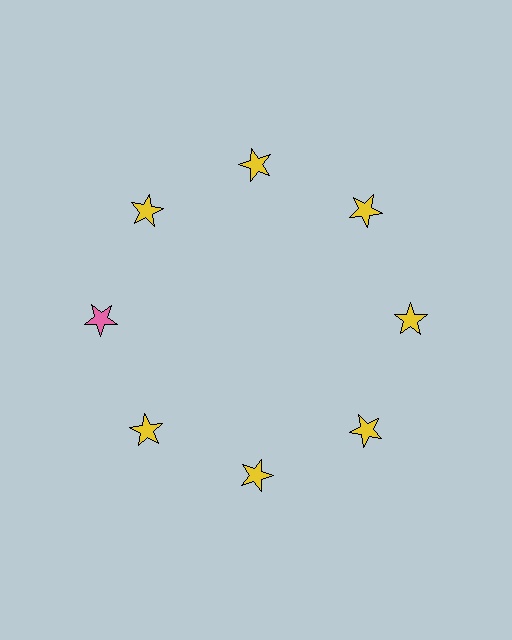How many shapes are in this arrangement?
There are 8 shapes arranged in a ring pattern.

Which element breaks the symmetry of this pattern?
The pink star at roughly the 9 o'clock position breaks the symmetry. All other shapes are yellow stars.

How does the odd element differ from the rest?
It has a different color: pink instead of yellow.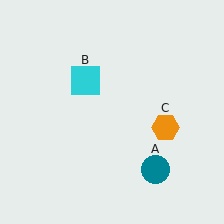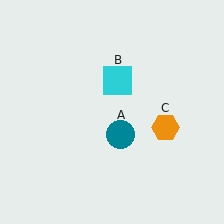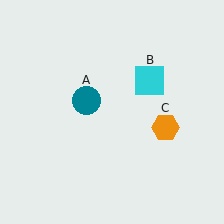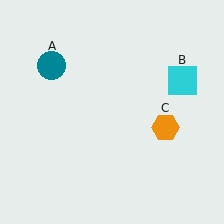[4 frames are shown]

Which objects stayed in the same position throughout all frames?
Orange hexagon (object C) remained stationary.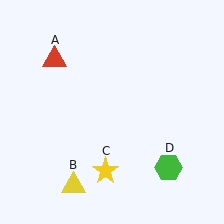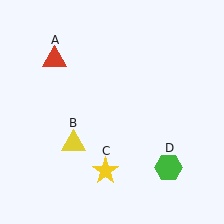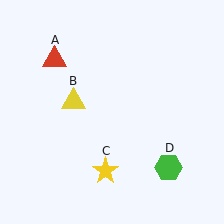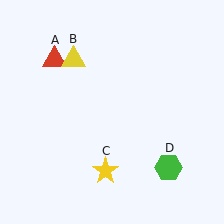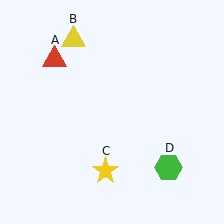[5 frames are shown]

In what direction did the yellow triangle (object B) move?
The yellow triangle (object B) moved up.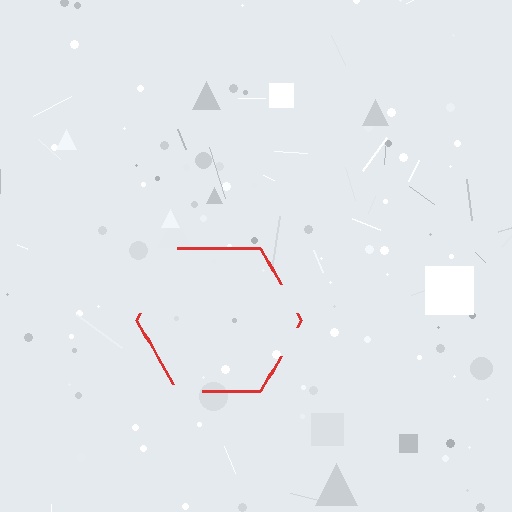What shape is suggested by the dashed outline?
The dashed outline suggests a hexagon.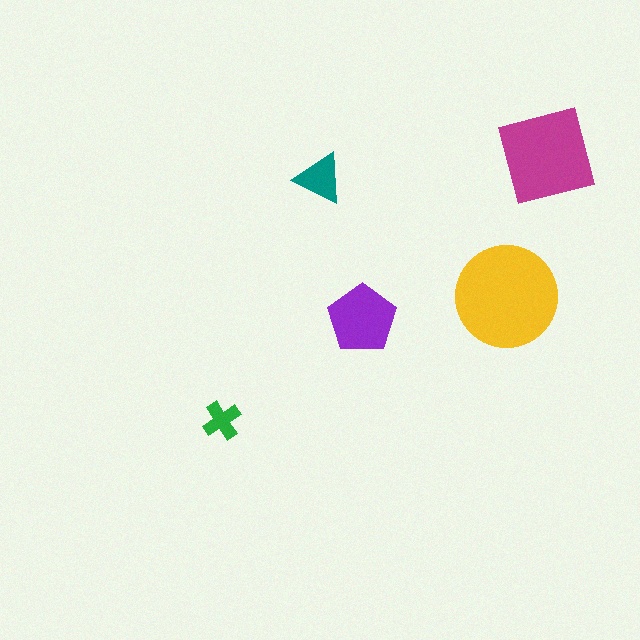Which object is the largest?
The yellow circle.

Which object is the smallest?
The green cross.